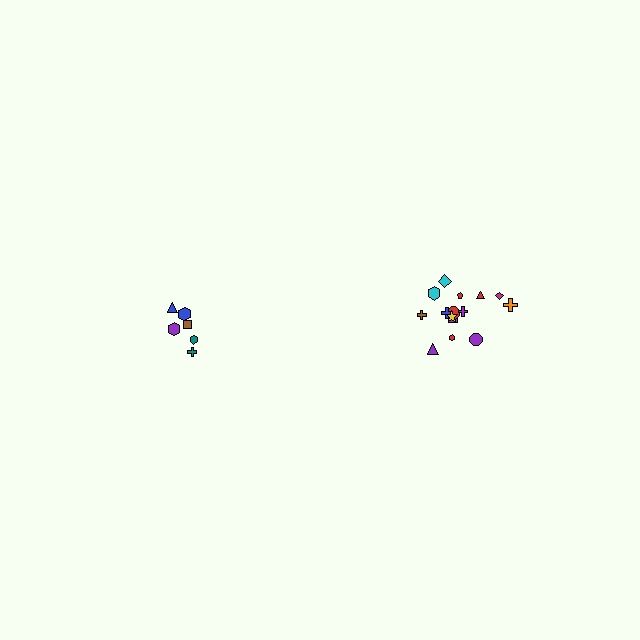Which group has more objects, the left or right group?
The right group.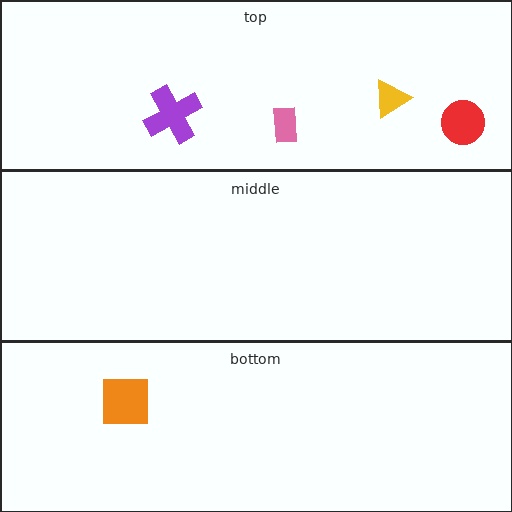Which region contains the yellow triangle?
The top region.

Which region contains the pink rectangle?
The top region.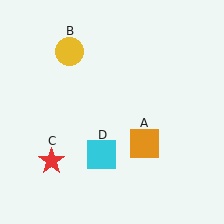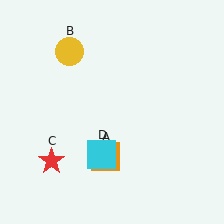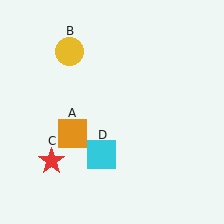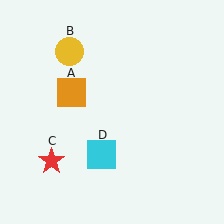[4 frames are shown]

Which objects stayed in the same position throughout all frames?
Yellow circle (object B) and red star (object C) and cyan square (object D) remained stationary.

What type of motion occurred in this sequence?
The orange square (object A) rotated clockwise around the center of the scene.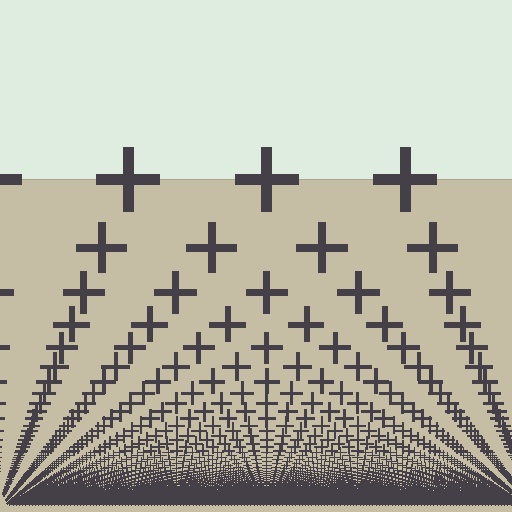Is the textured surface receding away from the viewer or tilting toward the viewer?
The surface appears to tilt toward the viewer. Texture elements get larger and sparser toward the top.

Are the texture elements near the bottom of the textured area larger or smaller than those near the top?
Smaller. The gradient is inverted — elements near the bottom are smaller and denser.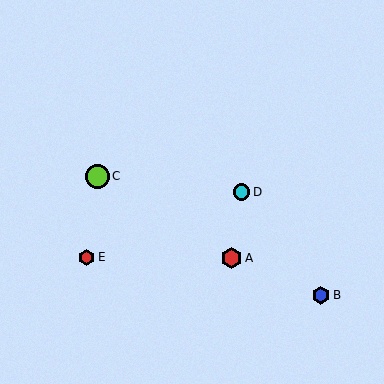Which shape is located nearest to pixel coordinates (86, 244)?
The red hexagon (labeled E) at (87, 257) is nearest to that location.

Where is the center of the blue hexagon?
The center of the blue hexagon is at (321, 295).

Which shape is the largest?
The lime circle (labeled C) is the largest.